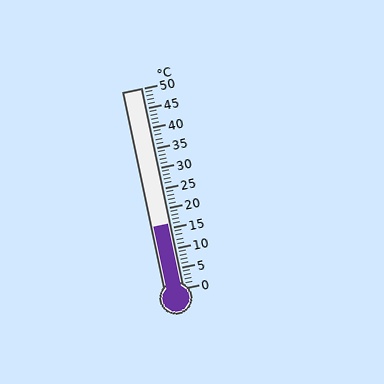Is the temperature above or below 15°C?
The temperature is above 15°C.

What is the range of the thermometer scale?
The thermometer scale ranges from 0°C to 50°C.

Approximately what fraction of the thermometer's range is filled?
The thermometer is filled to approximately 30% of its range.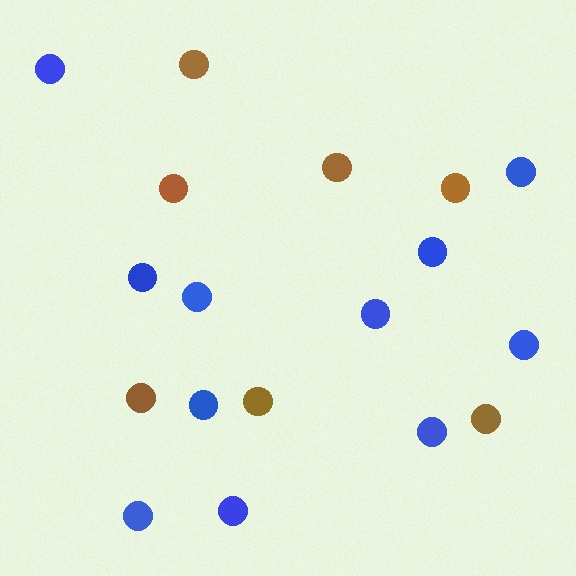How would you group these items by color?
There are 2 groups: one group of blue circles (11) and one group of brown circles (7).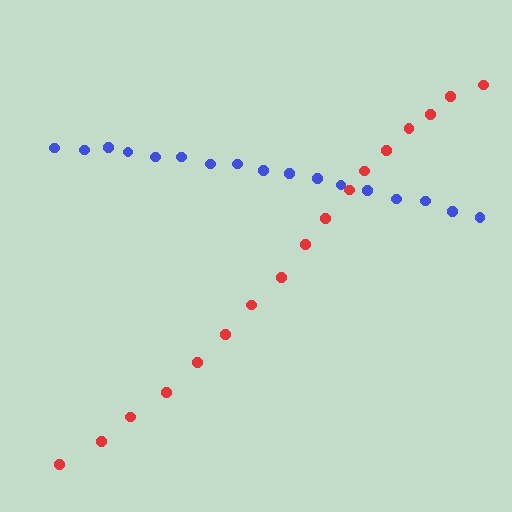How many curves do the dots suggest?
There are 2 distinct paths.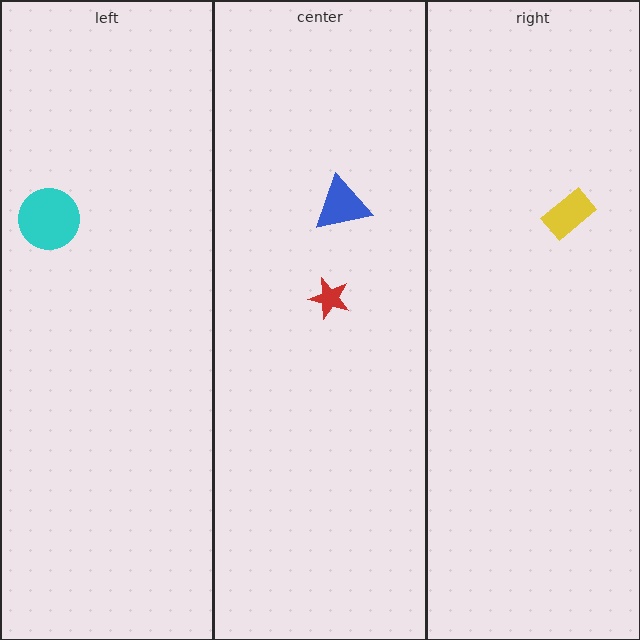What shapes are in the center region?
The red star, the blue triangle.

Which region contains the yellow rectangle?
The right region.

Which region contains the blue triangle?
The center region.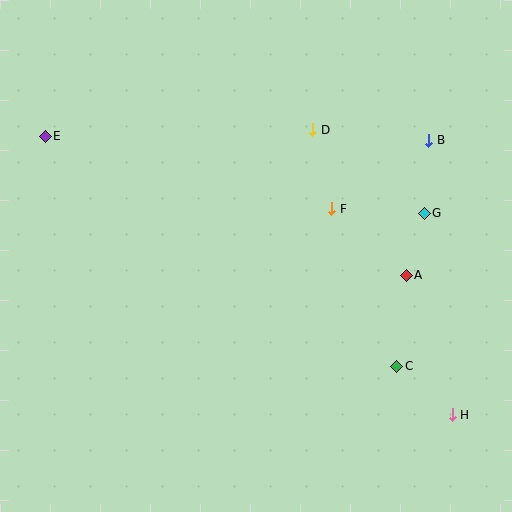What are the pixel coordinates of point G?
Point G is at (424, 213).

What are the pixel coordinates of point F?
Point F is at (332, 209).